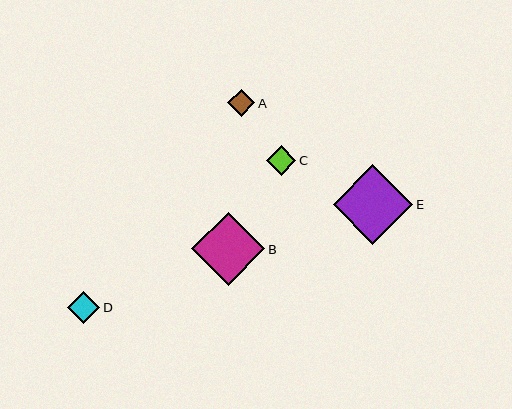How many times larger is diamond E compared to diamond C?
Diamond E is approximately 2.7 times the size of diamond C.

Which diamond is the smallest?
Diamond A is the smallest with a size of approximately 27 pixels.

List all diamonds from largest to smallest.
From largest to smallest: E, B, D, C, A.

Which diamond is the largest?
Diamond E is the largest with a size of approximately 79 pixels.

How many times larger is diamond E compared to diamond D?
Diamond E is approximately 2.5 times the size of diamond D.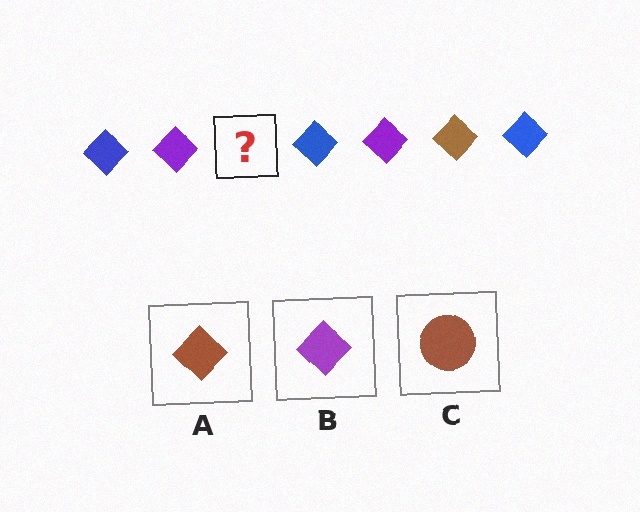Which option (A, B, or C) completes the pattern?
A.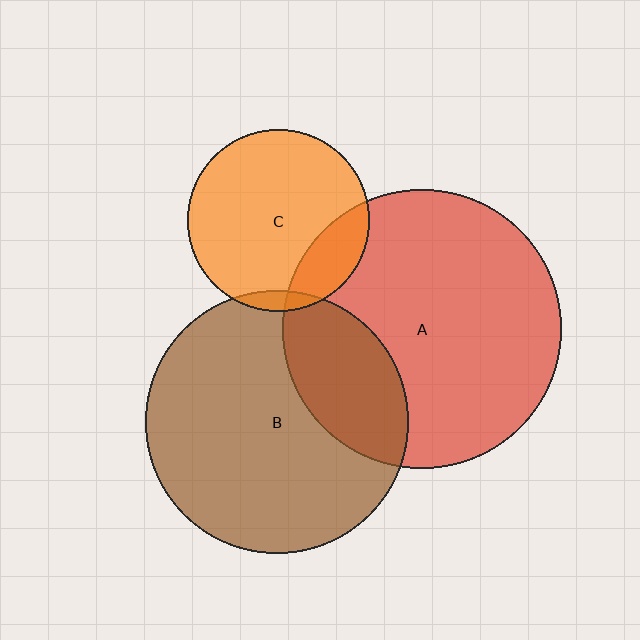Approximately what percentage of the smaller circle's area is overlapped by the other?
Approximately 25%.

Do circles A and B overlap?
Yes.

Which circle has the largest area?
Circle A (red).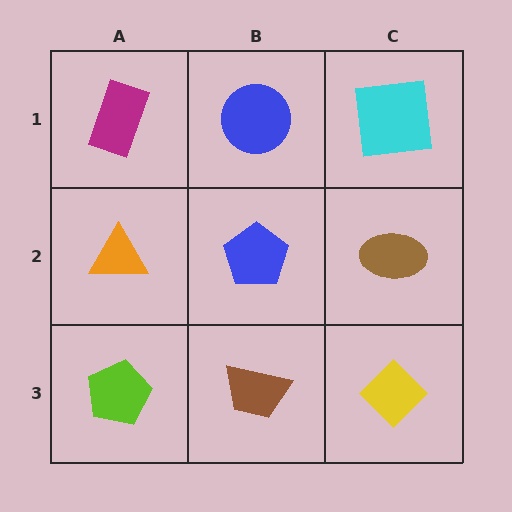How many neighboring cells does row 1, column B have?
3.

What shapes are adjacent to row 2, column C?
A cyan square (row 1, column C), a yellow diamond (row 3, column C), a blue pentagon (row 2, column B).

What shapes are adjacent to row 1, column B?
A blue pentagon (row 2, column B), a magenta rectangle (row 1, column A), a cyan square (row 1, column C).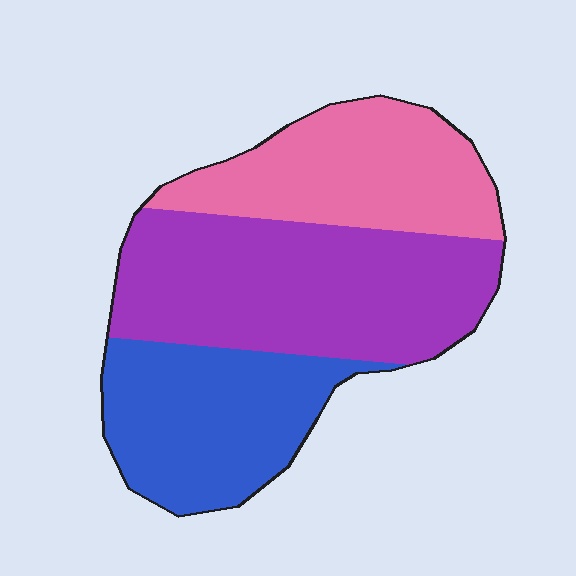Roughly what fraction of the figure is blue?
Blue takes up between a quarter and a half of the figure.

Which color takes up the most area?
Purple, at roughly 45%.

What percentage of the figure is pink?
Pink covers roughly 30% of the figure.